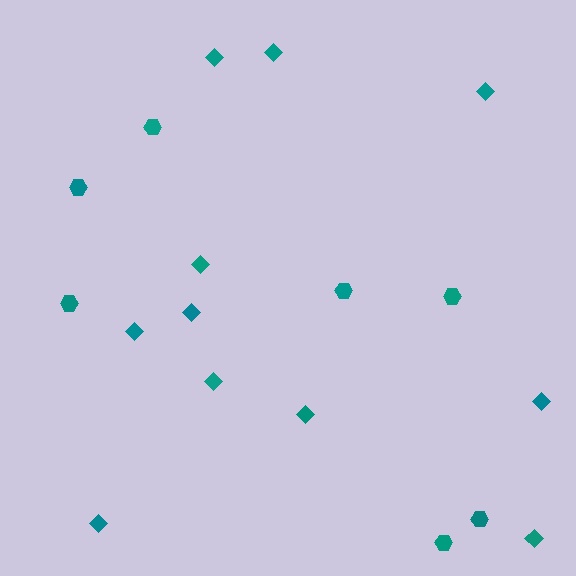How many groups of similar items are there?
There are 2 groups: one group of hexagons (7) and one group of diamonds (11).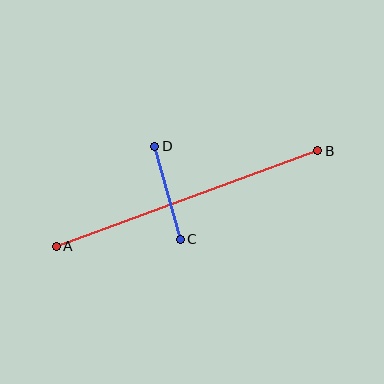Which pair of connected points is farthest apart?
Points A and B are farthest apart.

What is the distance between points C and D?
The distance is approximately 97 pixels.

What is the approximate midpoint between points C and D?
The midpoint is at approximately (168, 193) pixels.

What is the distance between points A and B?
The distance is approximately 278 pixels.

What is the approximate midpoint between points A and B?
The midpoint is at approximately (187, 199) pixels.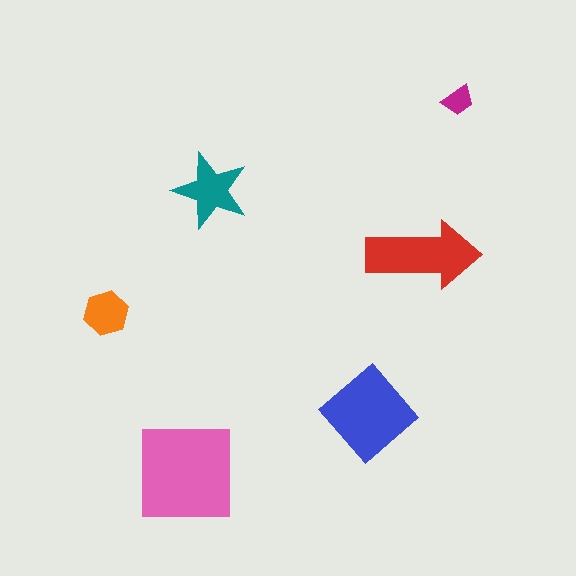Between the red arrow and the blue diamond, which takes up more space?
The blue diamond.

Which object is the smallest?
The magenta trapezoid.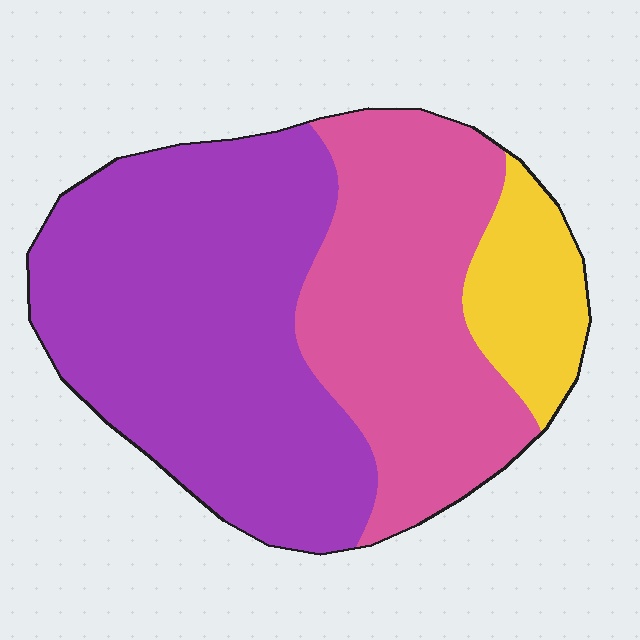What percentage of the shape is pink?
Pink covers 35% of the shape.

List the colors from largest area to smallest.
From largest to smallest: purple, pink, yellow.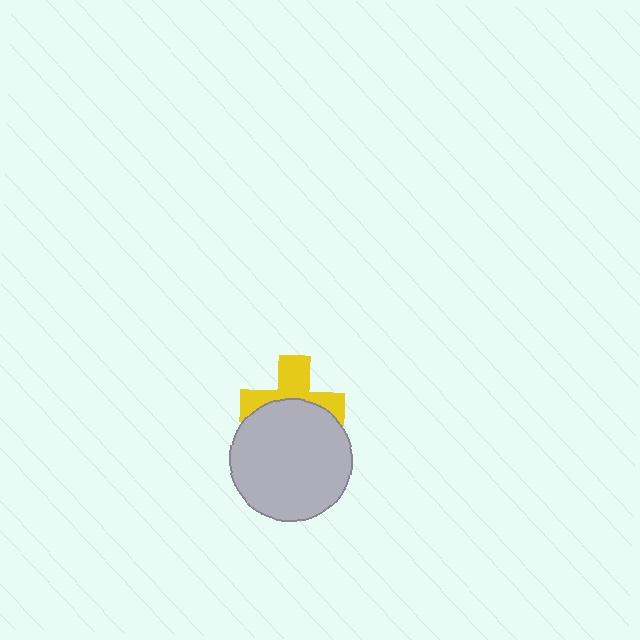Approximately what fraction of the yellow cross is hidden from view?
Roughly 52% of the yellow cross is hidden behind the light gray circle.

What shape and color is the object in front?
The object in front is a light gray circle.